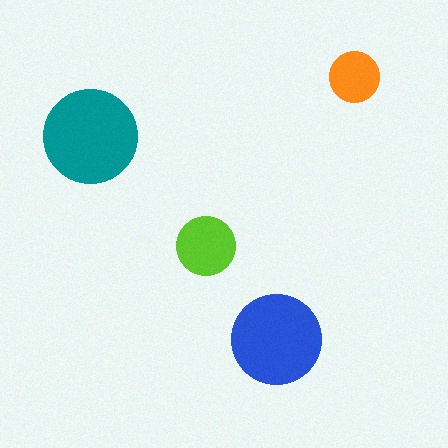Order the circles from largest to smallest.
the teal one, the blue one, the lime one, the orange one.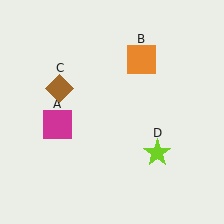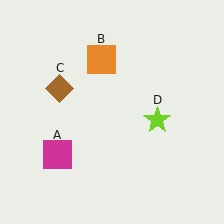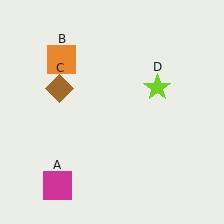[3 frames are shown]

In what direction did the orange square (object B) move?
The orange square (object B) moved left.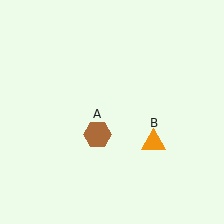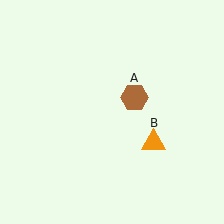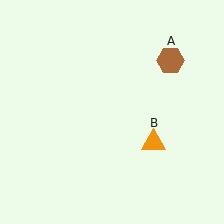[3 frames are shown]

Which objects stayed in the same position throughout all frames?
Orange triangle (object B) remained stationary.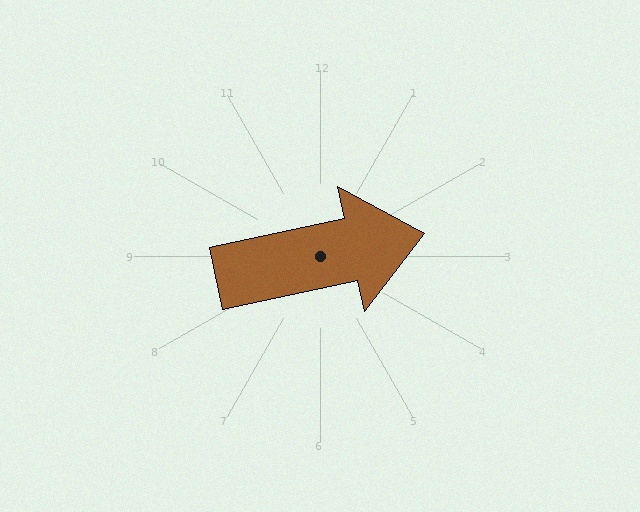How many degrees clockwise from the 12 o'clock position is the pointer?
Approximately 78 degrees.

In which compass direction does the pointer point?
East.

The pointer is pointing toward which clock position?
Roughly 3 o'clock.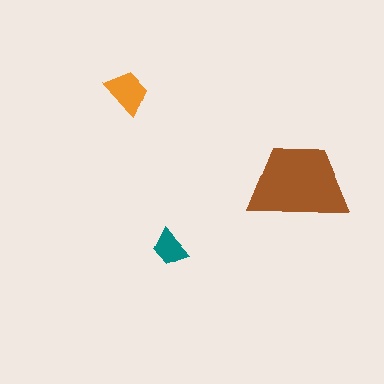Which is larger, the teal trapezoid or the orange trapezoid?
The orange one.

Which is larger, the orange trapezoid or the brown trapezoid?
The brown one.